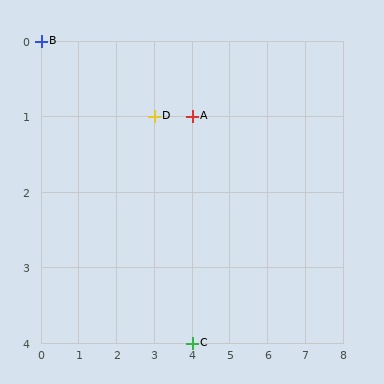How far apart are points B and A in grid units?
Points B and A are 4 columns and 1 row apart (about 4.1 grid units diagonally).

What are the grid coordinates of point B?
Point B is at grid coordinates (0, 0).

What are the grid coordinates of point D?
Point D is at grid coordinates (3, 1).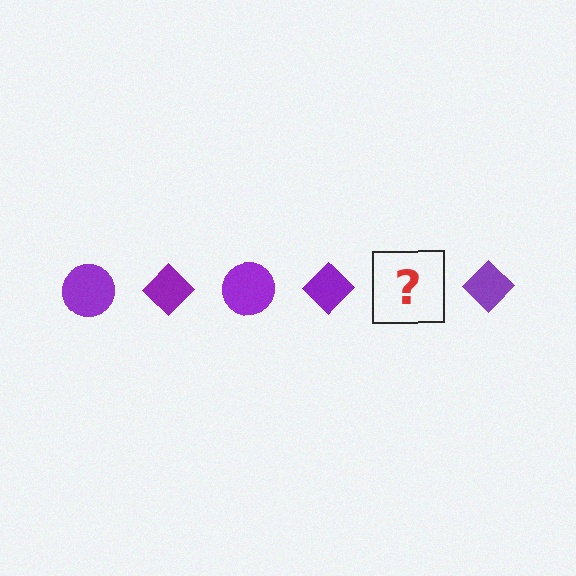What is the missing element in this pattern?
The missing element is a purple circle.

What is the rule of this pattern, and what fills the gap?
The rule is that the pattern cycles through circle, diamond shapes in purple. The gap should be filled with a purple circle.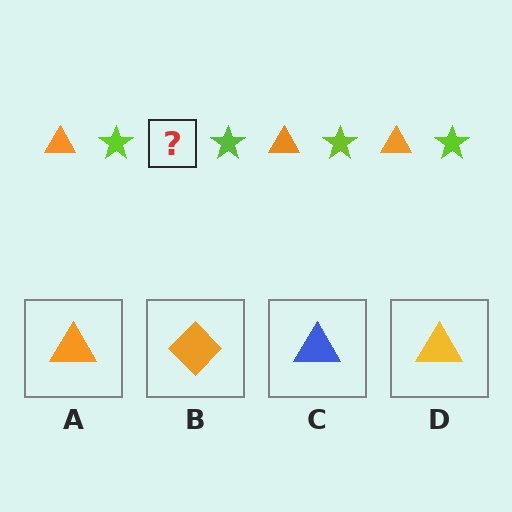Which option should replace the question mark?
Option A.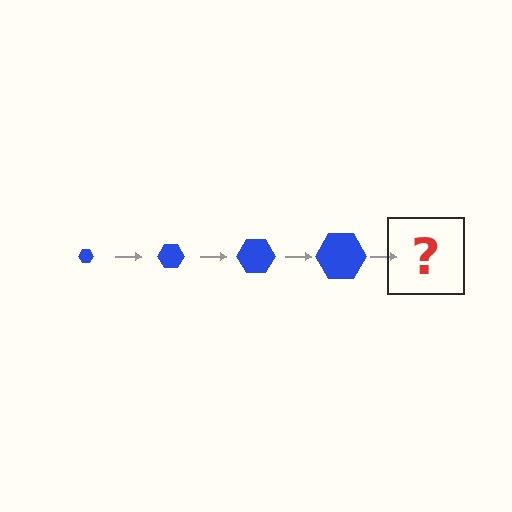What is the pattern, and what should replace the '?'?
The pattern is that the hexagon gets progressively larger each step. The '?' should be a blue hexagon, larger than the previous one.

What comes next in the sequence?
The next element should be a blue hexagon, larger than the previous one.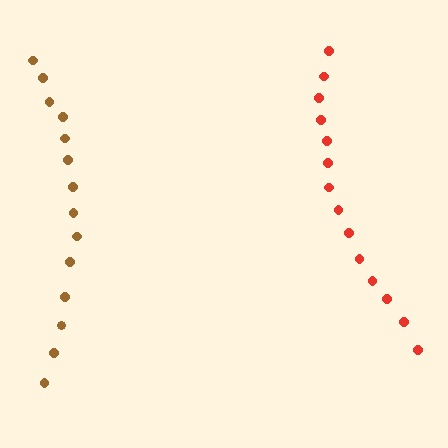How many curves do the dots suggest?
There are 2 distinct paths.